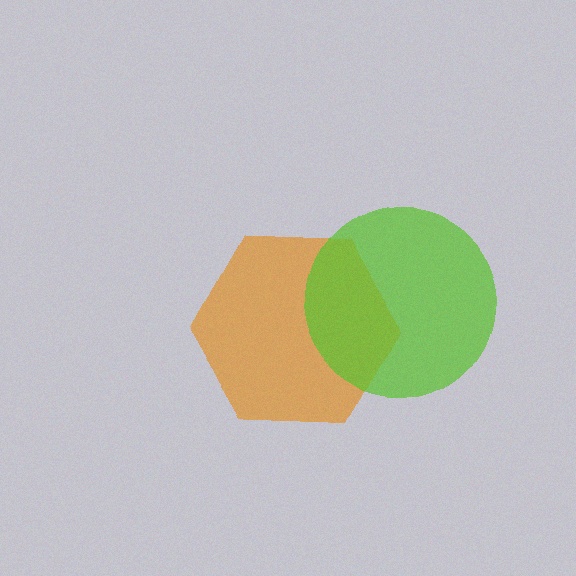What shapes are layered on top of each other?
The layered shapes are: an orange hexagon, a lime circle.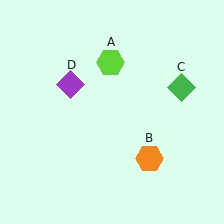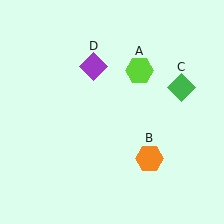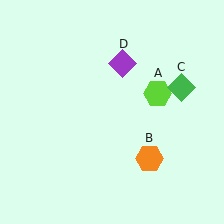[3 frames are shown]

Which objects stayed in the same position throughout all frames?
Orange hexagon (object B) and green diamond (object C) remained stationary.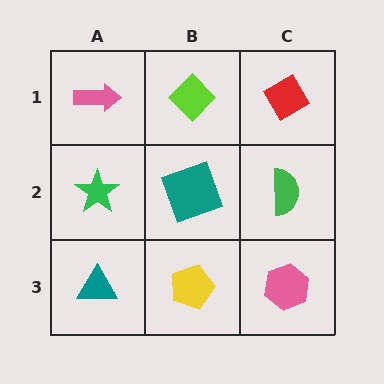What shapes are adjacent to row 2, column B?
A lime diamond (row 1, column B), a yellow pentagon (row 3, column B), a green star (row 2, column A), a green semicircle (row 2, column C).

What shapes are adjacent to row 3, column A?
A green star (row 2, column A), a yellow pentagon (row 3, column B).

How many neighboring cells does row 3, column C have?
2.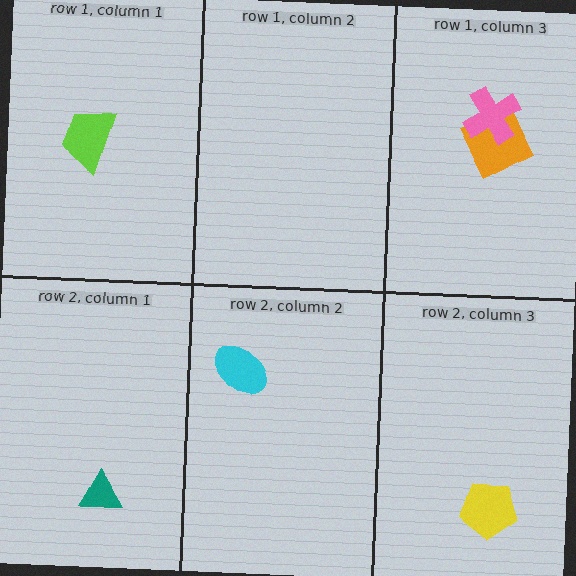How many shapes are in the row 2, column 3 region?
1.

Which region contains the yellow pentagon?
The row 2, column 3 region.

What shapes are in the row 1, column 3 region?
The orange square, the pink cross.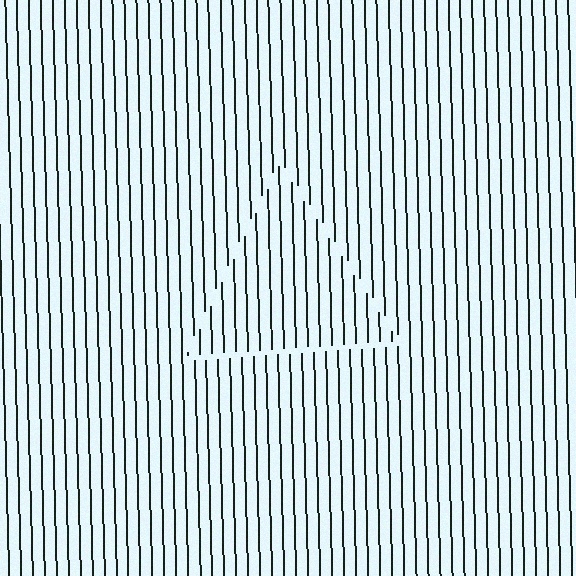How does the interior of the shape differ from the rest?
The interior of the shape contains the same grating, shifted by half a period — the contour is defined by the phase discontinuity where line-ends from the inner and outer gratings abut.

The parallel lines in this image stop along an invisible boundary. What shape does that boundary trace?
An illusory triangle. The interior of the shape contains the same grating, shifted by half a period — the contour is defined by the phase discontinuity where line-ends from the inner and outer gratings abut.